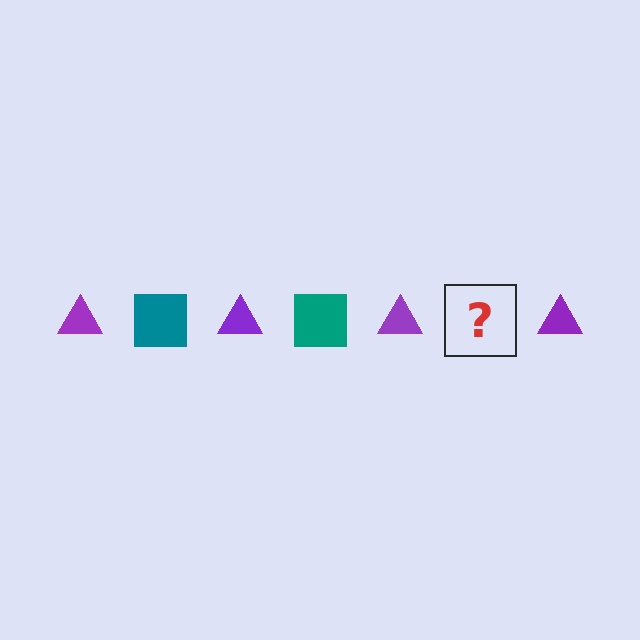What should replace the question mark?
The question mark should be replaced with a teal square.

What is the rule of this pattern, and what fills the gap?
The rule is that the pattern alternates between purple triangle and teal square. The gap should be filled with a teal square.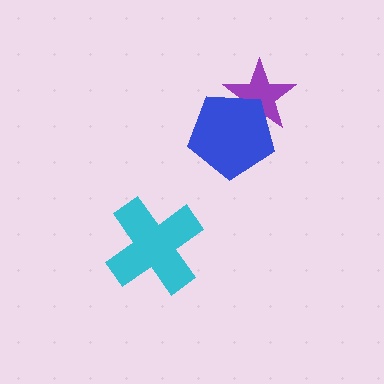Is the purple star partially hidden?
Yes, it is partially covered by another shape.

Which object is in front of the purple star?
The blue pentagon is in front of the purple star.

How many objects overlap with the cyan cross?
0 objects overlap with the cyan cross.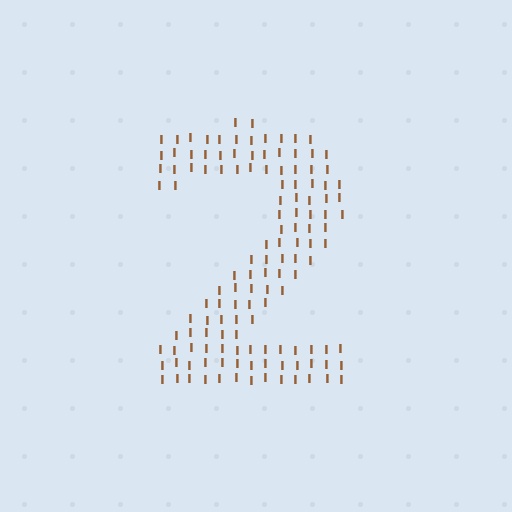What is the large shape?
The large shape is the digit 2.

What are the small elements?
The small elements are letter I's.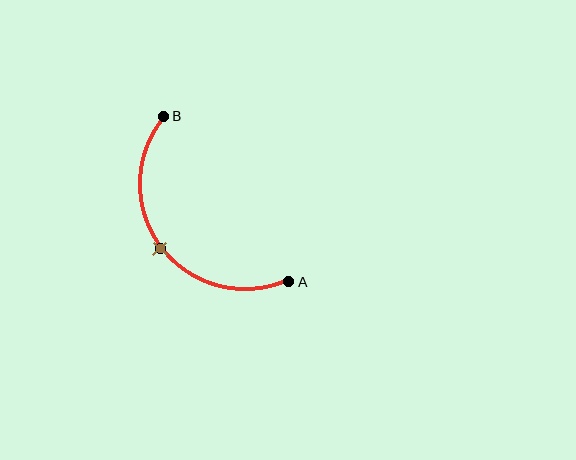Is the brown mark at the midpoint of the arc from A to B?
Yes. The brown mark lies on the arc at equal arc-length from both A and B — it is the arc midpoint.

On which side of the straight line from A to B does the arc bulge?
The arc bulges below and to the left of the straight line connecting A and B.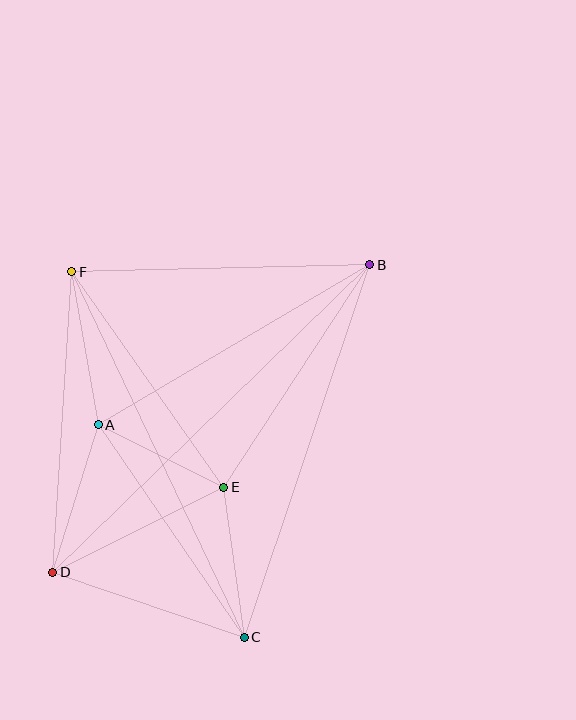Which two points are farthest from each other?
Points B and D are farthest from each other.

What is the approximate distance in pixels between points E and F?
The distance between E and F is approximately 264 pixels.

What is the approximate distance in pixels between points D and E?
The distance between D and E is approximately 191 pixels.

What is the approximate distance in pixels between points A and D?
The distance between A and D is approximately 154 pixels.